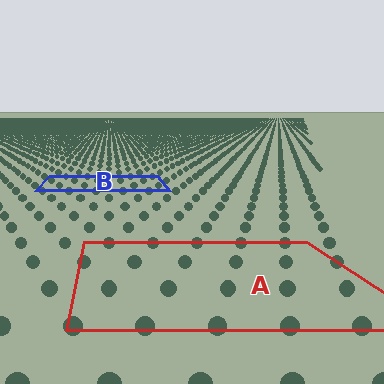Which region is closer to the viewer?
Region A is closer. The texture elements there are larger and more spread out.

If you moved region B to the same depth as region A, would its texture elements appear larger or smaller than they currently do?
They would appear larger. At a closer depth, the same texture elements are projected at a bigger on-screen size.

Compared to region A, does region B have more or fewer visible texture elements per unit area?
Region B has more texture elements per unit area — they are packed more densely because it is farther away.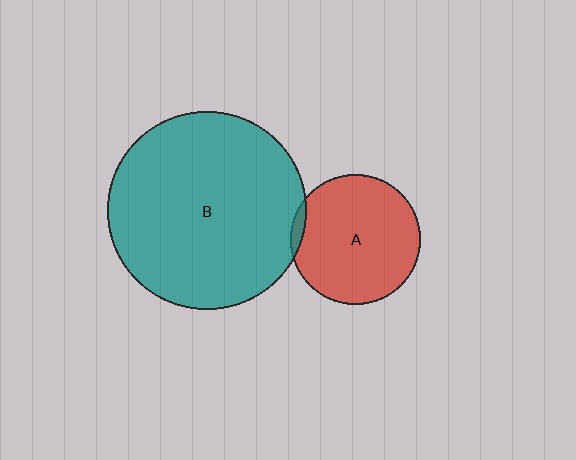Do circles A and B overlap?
Yes.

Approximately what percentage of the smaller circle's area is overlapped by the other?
Approximately 5%.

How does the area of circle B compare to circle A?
Approximately 2.3 times.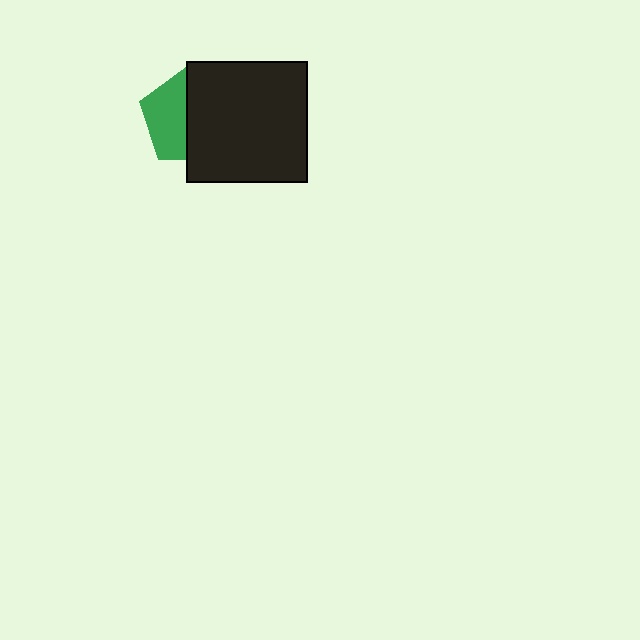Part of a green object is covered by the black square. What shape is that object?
It is a pentagon.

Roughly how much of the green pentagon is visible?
About half of it is visible (roughly 45%).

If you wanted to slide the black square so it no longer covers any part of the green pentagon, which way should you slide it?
Slide it right — that is the most direct way to separate the two shapes.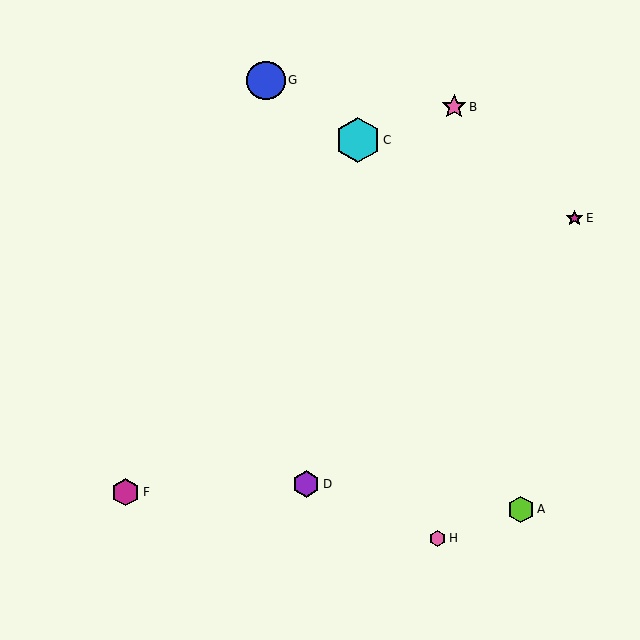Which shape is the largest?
The cyan hexagon (labeled C) is the largest.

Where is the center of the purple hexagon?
The center of the purple hexagon is at (306, 484).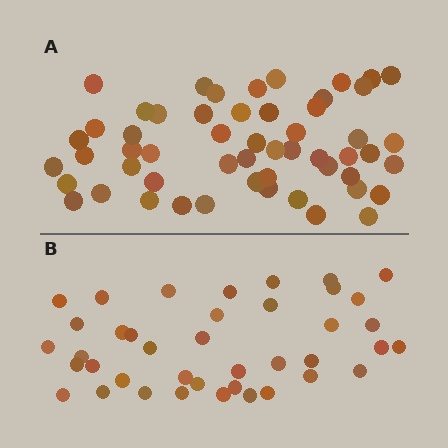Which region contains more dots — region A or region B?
Region A (the top region) has more dots.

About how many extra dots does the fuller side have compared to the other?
Region A has approximately 15 more dots than region B.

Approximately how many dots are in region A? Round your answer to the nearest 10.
About 50 dots. (The exact count is 54, which rounds to 50.)